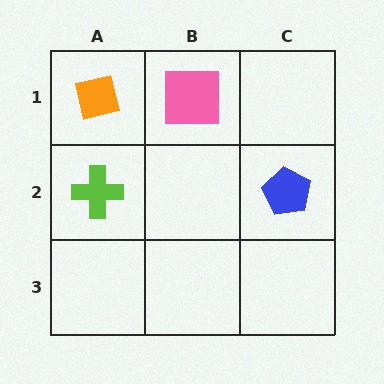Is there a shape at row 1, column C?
No, that cell is empty.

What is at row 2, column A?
A lime cross.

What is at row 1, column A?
An orange square.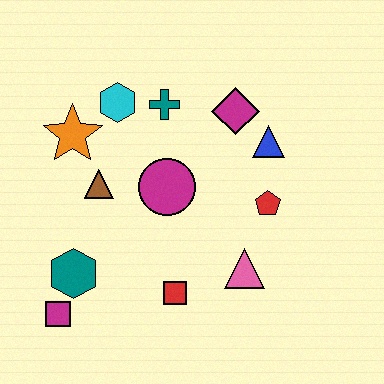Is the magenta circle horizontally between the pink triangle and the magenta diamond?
No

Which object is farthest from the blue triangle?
The magenta square is farthest from the blue triangle.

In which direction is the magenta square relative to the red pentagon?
The magenta square is to the left of the red pentagon.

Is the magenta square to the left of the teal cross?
Yes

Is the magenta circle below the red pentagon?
No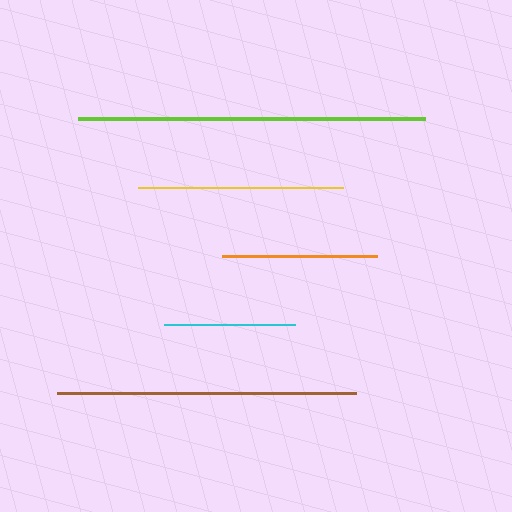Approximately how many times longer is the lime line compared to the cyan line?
The lime line is approximately 2.6 times the length of the cyan line.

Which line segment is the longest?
The lime line is the longest at approximately 347 pixels.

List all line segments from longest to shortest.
From longest to shortest: lime, brown, yellow, orange, cyan.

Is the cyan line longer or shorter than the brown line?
The brown line is longer than the cyan line.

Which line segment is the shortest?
The cyan line is the shortest at approximately 131 pixels.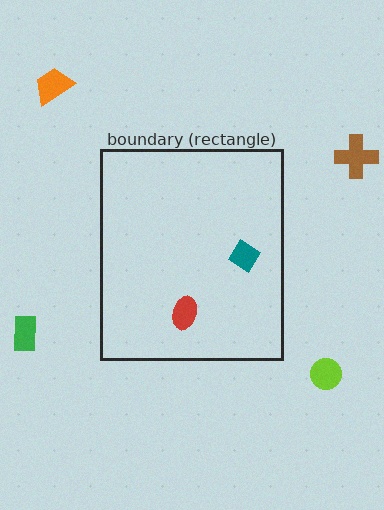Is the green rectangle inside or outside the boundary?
Outside.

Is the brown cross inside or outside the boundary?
Outside.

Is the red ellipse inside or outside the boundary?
Inside.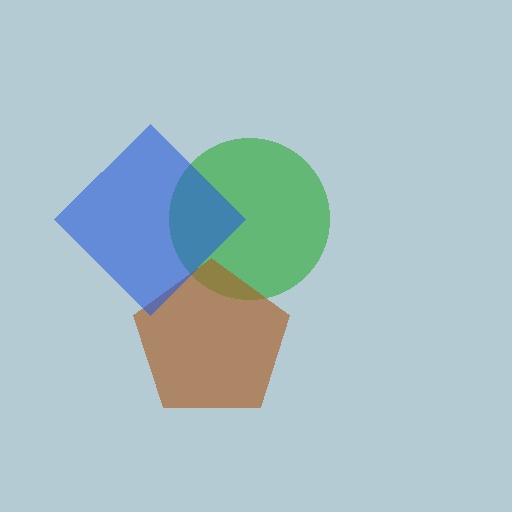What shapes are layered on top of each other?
The layered shapes are: a green circle, a brown pentagon, a blue diamond.